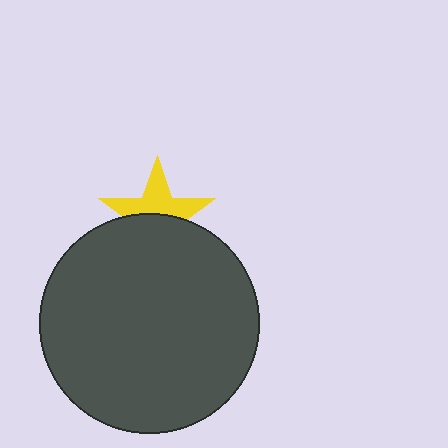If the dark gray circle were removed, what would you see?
You would see the complete yellow star.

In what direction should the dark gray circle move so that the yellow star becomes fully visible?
The dark gray circle should move down. That is the shortest direction to clear the overlap and leave the yellow star fully visible.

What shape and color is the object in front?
The object in front is a dark gray circle.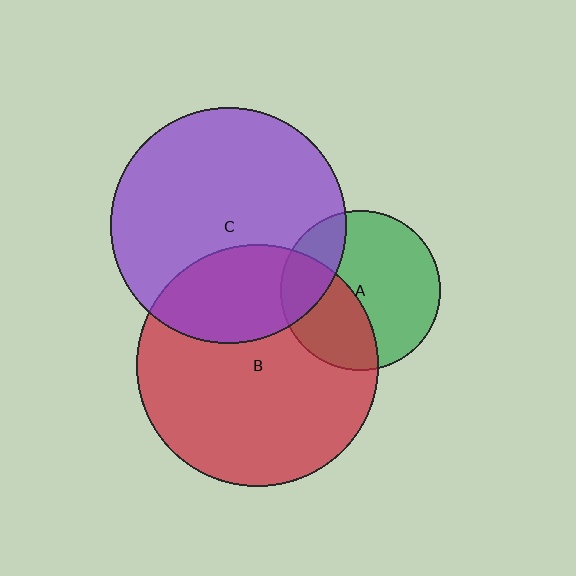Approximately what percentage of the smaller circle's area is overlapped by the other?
Approximately 40%.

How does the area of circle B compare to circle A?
Approximately 2.3 times.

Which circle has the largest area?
Circle B (red).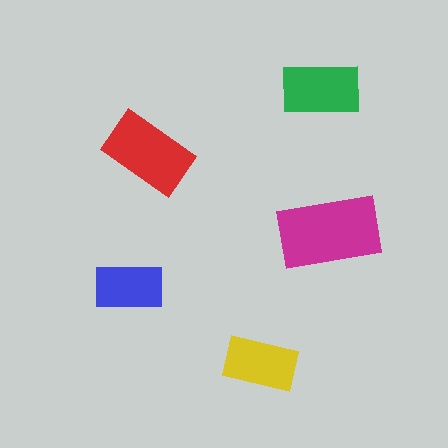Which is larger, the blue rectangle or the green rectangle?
The green one.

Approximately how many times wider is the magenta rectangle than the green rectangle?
About 1.5 times wider.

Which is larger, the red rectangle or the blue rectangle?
The red one.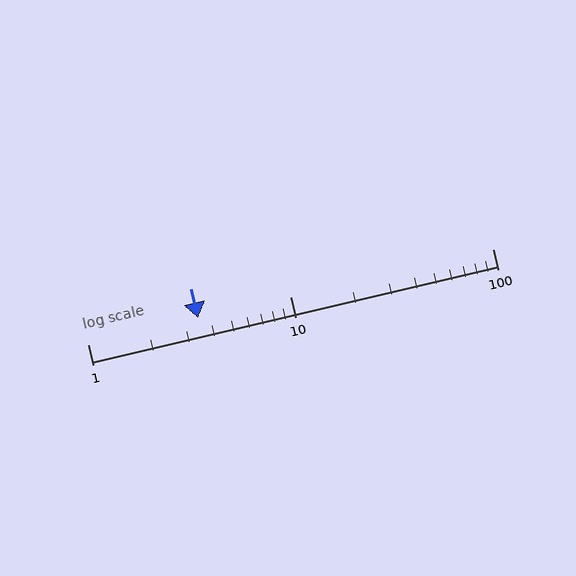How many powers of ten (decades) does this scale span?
The scale spans 2 decades, from 1 to 100.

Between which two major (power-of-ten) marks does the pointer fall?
The pointer is between 1 and 10.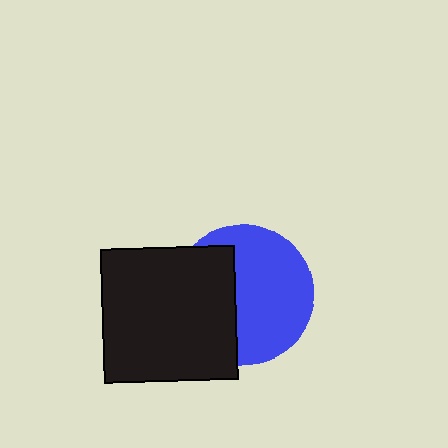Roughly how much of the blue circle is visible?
About half of it is visible (roughly 60%).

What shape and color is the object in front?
The object in front is a black square.